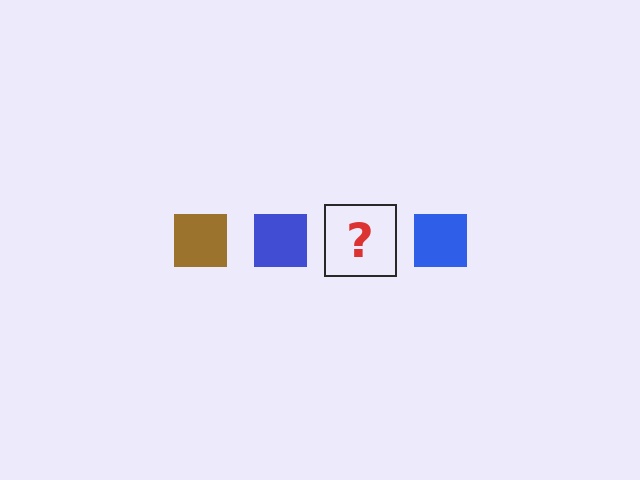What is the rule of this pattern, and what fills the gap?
The rule is that the pattern cycles through brown, blue squares. The gap should be filled with a brown square.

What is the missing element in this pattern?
The missing element is a brown square.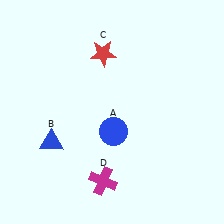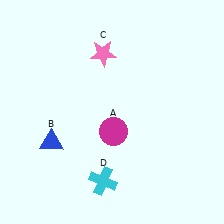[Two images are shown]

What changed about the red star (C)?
In Image 1, C is red. In Image 2, it changed to pink.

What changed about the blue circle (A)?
In Image 1, A is blue. In Image 2, it changed to magenta.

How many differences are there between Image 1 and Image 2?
There are 3 differences between the two images.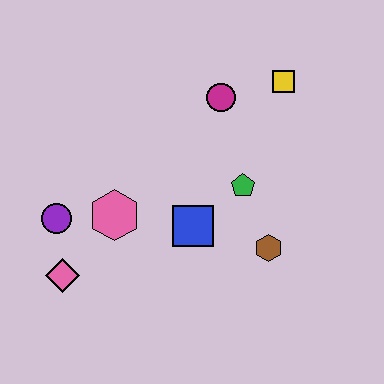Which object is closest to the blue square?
The green pentagon is closest to the blue square.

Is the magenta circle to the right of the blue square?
Yes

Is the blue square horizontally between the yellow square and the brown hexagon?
No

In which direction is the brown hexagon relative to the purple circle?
The brown hexagon is to the right of the purple circle.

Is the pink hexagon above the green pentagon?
No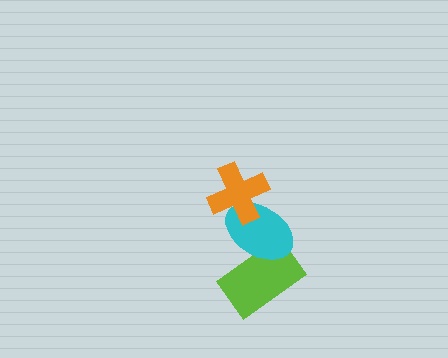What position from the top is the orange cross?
The orange cross is 1st from the top.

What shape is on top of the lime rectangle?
The cyan ellipse is on top of the lime rectangle.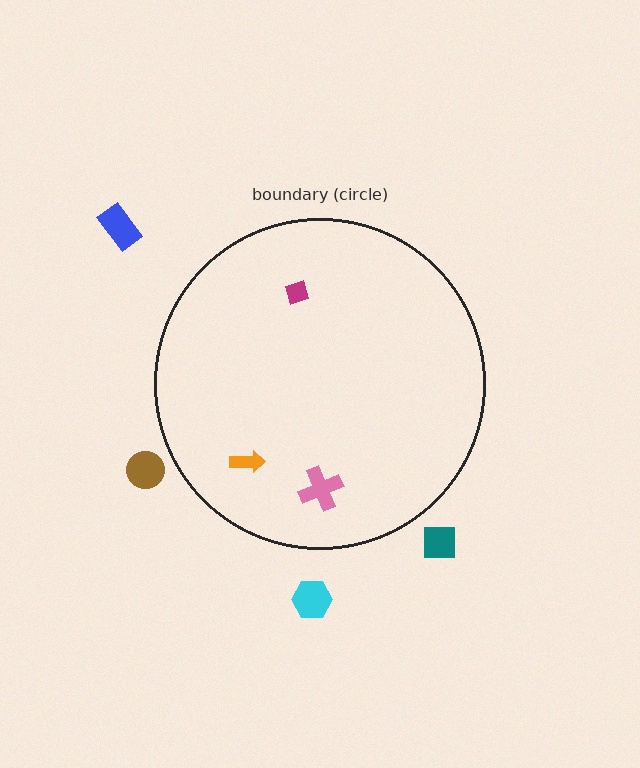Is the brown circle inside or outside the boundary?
Outside.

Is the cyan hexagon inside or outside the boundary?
Outside.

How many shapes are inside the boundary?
3 inside, 4 outside.